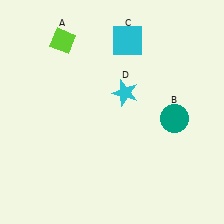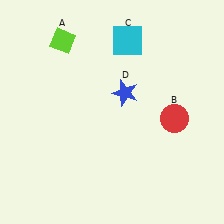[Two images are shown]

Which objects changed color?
B changed from teal to red. D changed from cyan to blue.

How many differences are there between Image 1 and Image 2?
There are 2 differences between the two images.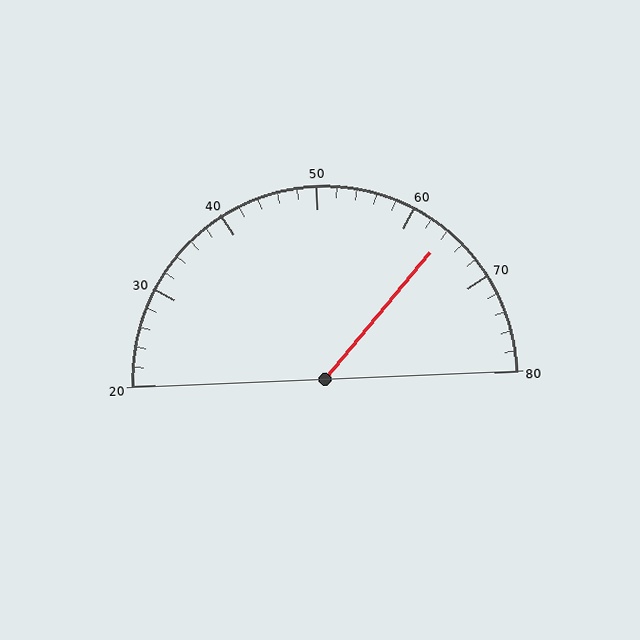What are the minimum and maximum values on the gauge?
The gauge ranges from 20 to 80.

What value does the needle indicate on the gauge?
The needle indicates approximately 64.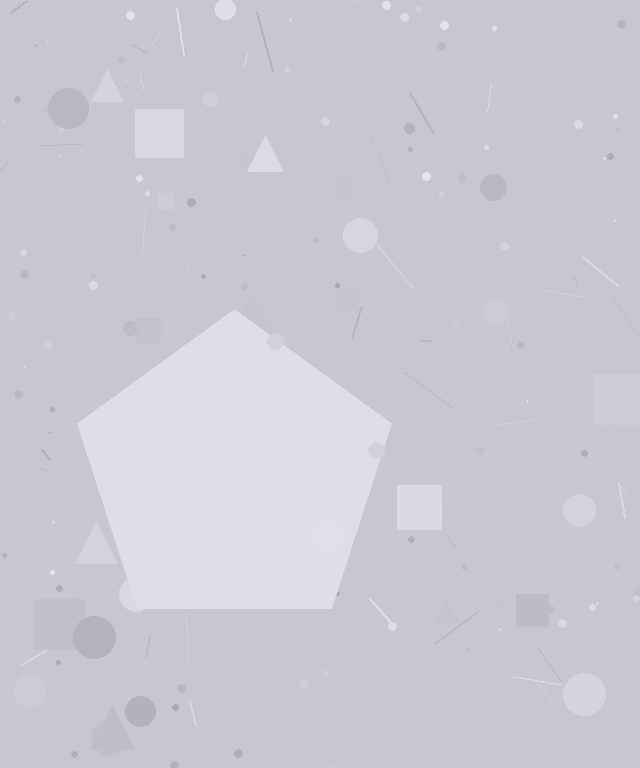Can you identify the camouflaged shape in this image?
The camouflaged shape is a pentagon.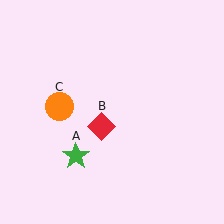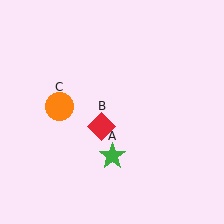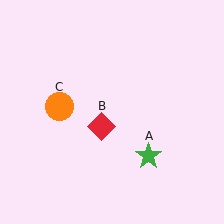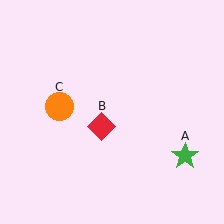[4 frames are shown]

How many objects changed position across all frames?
1 object changed position: green star (object A).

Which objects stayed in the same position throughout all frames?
Red diamond (object B) and orange circle (object C) remained stationary.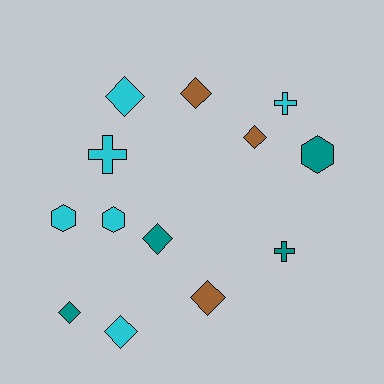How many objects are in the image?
There are 13 objects.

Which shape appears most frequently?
Diamond, with 7 objects.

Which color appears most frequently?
Cyan, with 6 objects.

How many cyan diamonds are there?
There are 2 cyan diamonds.